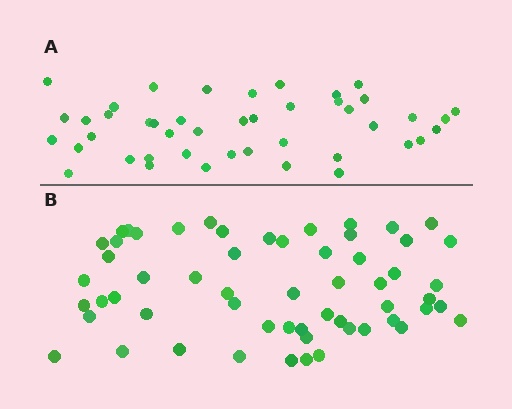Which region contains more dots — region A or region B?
Region B (the bottom region) has more dots.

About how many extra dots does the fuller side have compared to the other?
Region B has approximately 15 more dots than region A.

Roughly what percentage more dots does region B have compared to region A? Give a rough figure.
About 30% more.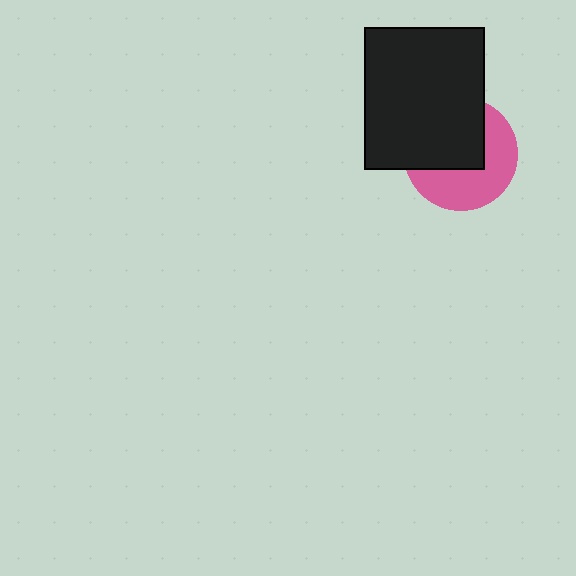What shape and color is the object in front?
The object in front is a black rectangle.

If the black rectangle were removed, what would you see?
You would see the complete pink circle.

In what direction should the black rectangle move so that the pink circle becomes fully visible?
The black rectangle should move toward the upper-left. That is the shortest direction to clear the overlap and leave the pink circle fully visible.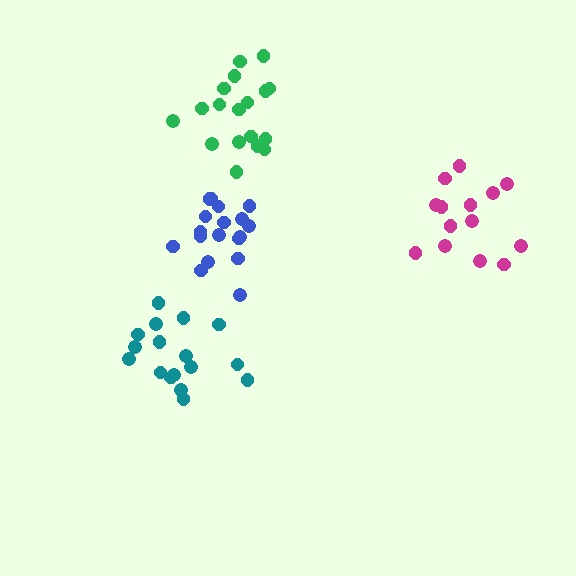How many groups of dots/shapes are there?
There are 4 groups.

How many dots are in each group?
Group 1: 17 dots, Group 2: 18 dots, Group 3: 18 dots, Group 4: 14 dots (67 total).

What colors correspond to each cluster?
The clusters are colored: teal, green, blue, magenta.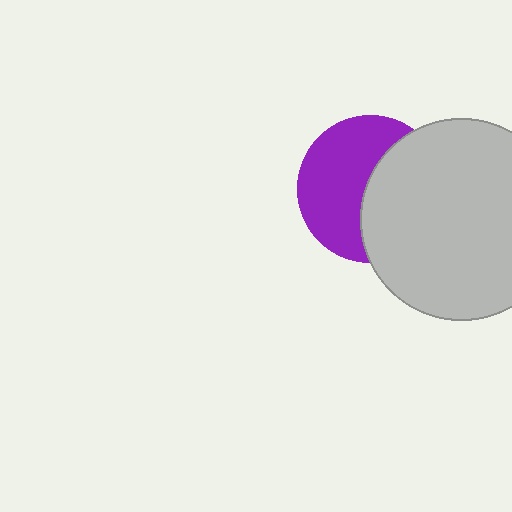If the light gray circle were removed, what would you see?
You would see the complete purple circle.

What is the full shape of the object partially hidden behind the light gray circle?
The partially hidden object is a purple circle.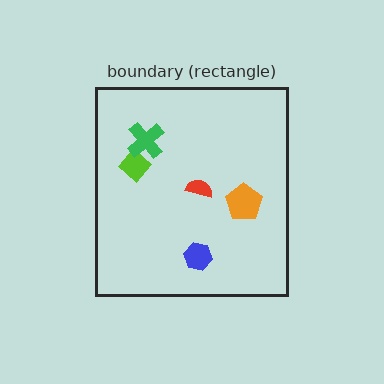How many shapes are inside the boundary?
5 inside, 0 outside.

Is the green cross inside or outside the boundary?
Inside.